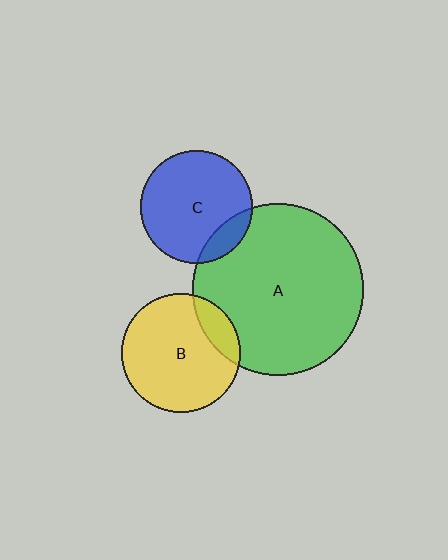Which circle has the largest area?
Circle A (green).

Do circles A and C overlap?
Yes.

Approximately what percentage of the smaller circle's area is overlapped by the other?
Approximately 15%.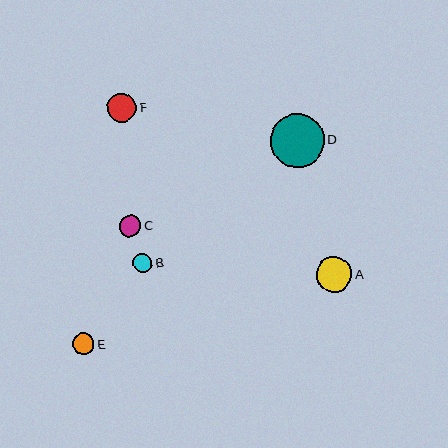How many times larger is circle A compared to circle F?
Circle A is approximately 1.2 times the size of circle F.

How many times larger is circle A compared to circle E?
Circle A is approximately 1.6 times the size of circle E.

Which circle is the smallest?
Circle B is the smallest with a size of approximately 20 pixels.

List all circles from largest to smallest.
From largest to smallest: D, A, F, E, C, B.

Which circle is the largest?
Circle D is the largest with a size of approximately 54 pixels.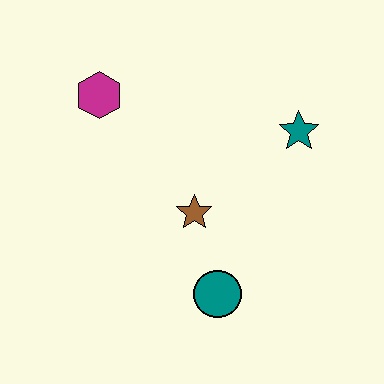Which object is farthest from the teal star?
The magenta hexagon is farthest from the teal star.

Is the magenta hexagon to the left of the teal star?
Yes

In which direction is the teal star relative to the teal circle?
The teal star is above the teal circle.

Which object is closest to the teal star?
The brown star is closest to the teal star.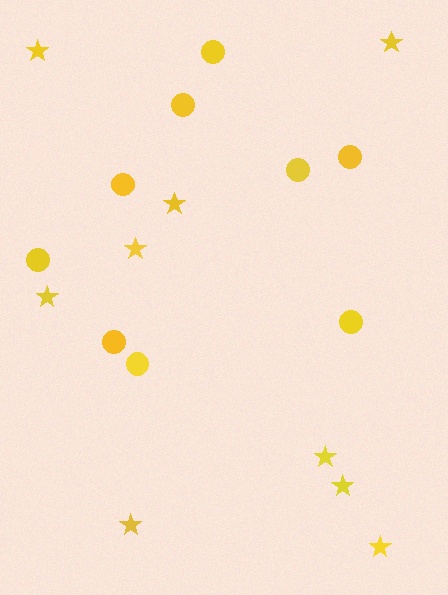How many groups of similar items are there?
There are 2 groups: one group of circles (9) and one group of stars (9).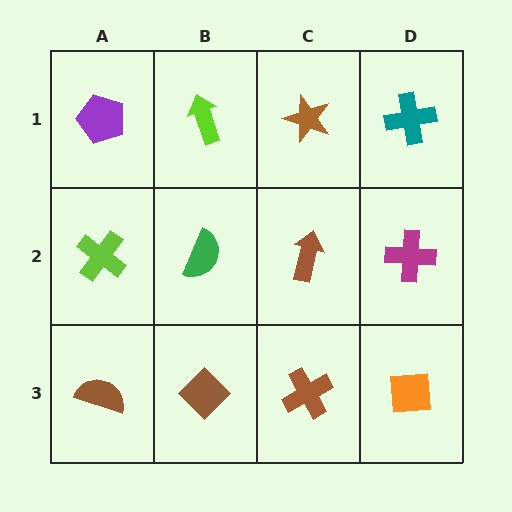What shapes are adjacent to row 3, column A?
A lime cross (row 2, column A), a brown diamond (row 3, column B).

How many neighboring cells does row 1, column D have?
2.